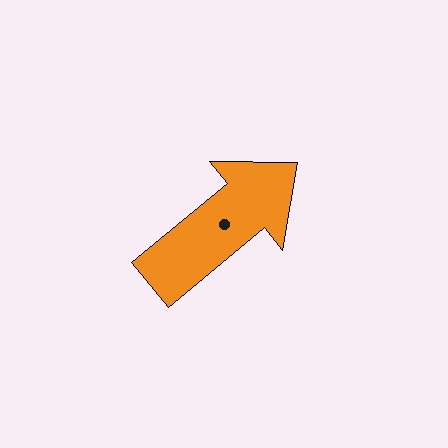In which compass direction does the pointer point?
Northeast.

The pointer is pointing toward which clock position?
Roughly 2 o'clock.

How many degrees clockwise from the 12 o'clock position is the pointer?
Approximately 50 degrees.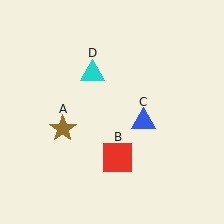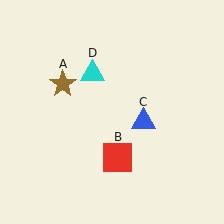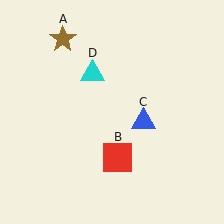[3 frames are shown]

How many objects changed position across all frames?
1 object changed position: brown star (object A).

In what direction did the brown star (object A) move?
The brown star (object A) moved up.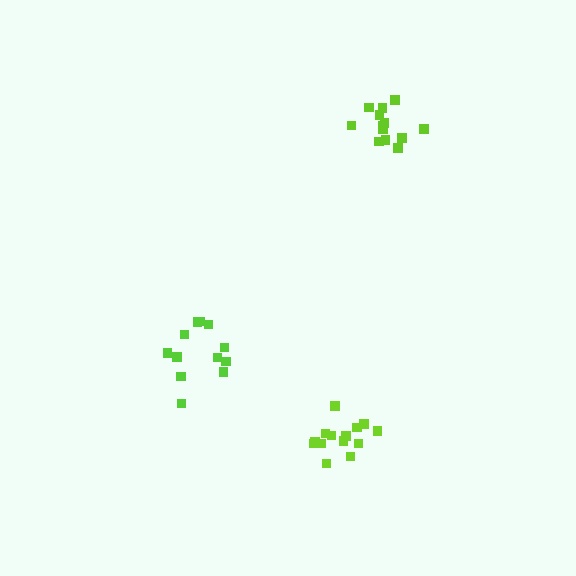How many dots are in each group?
Group 1: 14 dots, Group 2: 12 dots, Group 3: 13 dots (39 total).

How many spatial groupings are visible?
There are 3 spatial groupings.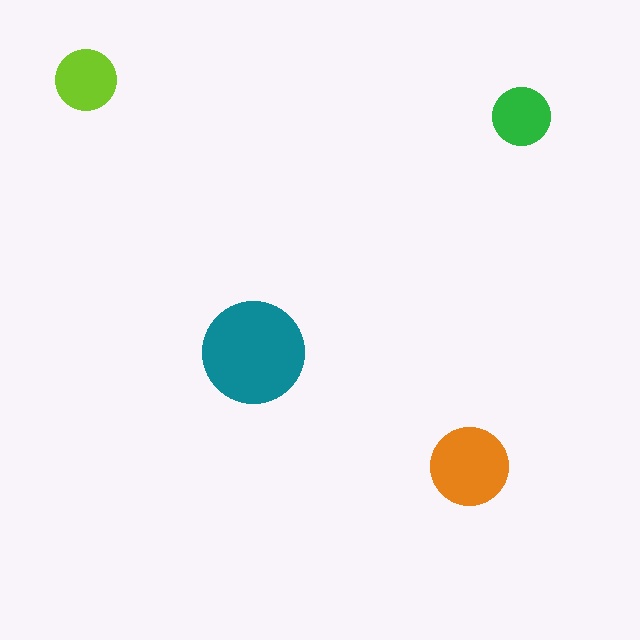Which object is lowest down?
The orange circle is bottommost.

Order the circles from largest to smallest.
the teal one, the orange one, the lime one, the green one.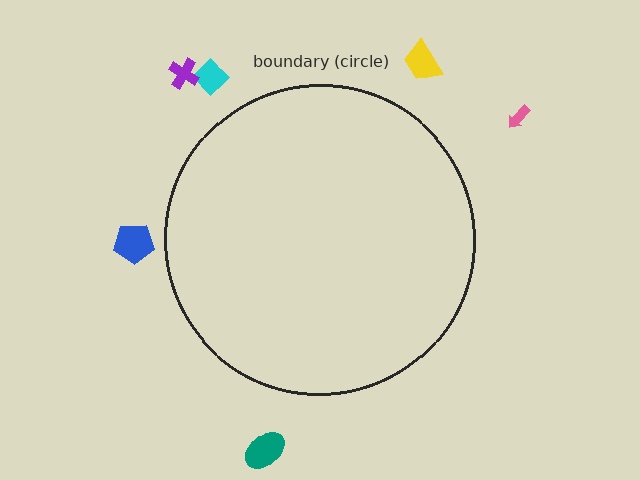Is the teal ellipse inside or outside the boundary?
Outside.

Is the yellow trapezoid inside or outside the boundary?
Outside.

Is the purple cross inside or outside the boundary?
Outside.